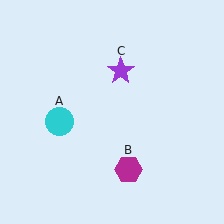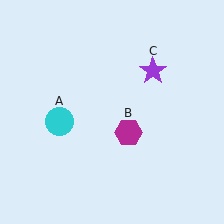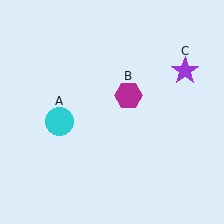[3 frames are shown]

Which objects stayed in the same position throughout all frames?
Cyan circle (object A) remained stationary.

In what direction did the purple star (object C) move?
The purple star (object C) moved right.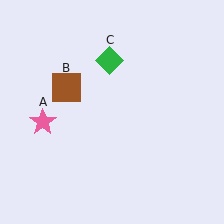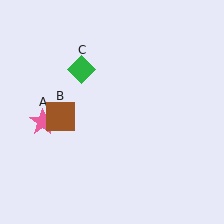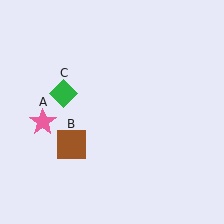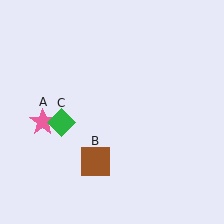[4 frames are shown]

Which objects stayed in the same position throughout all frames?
Pink star (object A) remained stationary.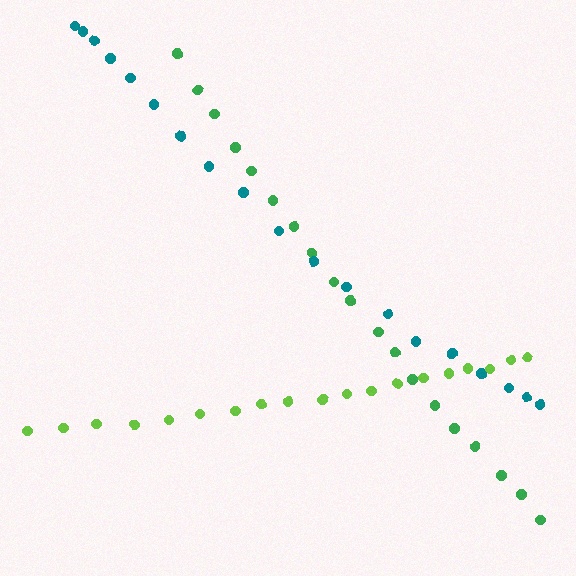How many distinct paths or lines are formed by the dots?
There are 3 distinct paths.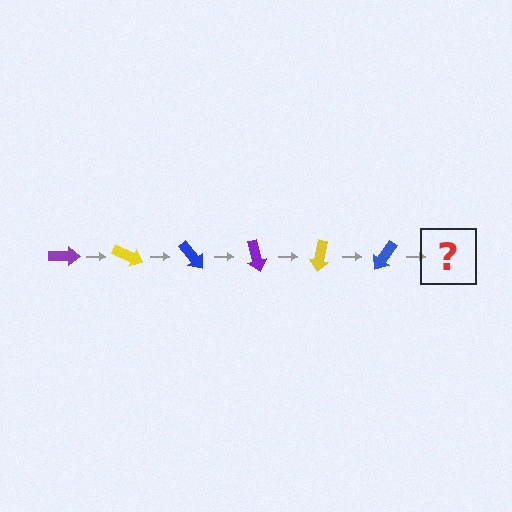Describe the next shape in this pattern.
It should be a purple arrow, rotated 150 degrees from the start.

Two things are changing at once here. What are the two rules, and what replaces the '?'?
The two rules are that it rotates 25 degrees each step and the color cycles through purple, yellow, and blue. The '?' should be a purple arrow, rotated 150 degrees from the start.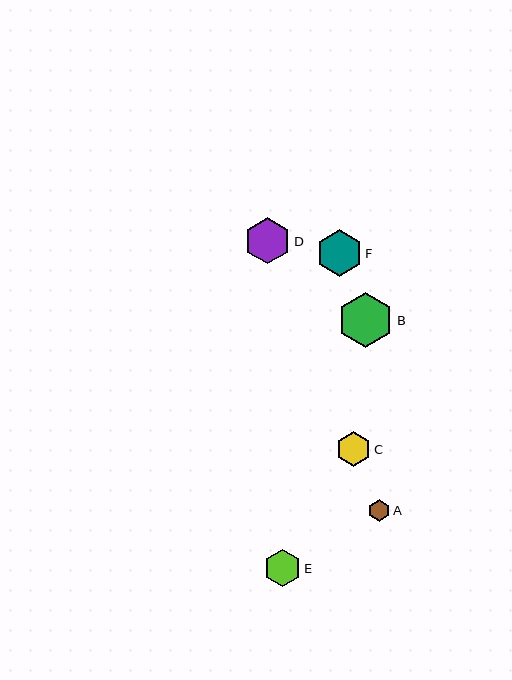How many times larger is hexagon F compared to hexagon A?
Hexagon F is approximately 2.2 times the size of hexagon A.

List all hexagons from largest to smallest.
From largest to smallest: B, F, D, E, C, A.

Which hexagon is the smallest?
Hexagon A is the smallest with a size of approximately 21 pixels.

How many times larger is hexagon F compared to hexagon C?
Hexagon F is approximately 1.3 times the size of hexagon C.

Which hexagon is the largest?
Hexagon B is the largest with a size of approximately 56 pixels.